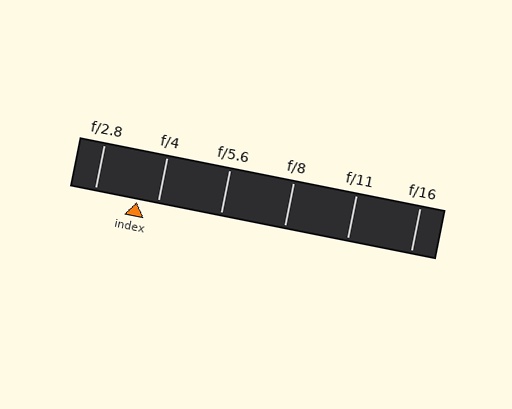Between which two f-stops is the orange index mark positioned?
The index mark is between f/2.8 and f/4.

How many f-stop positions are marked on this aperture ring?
There are 6 f-stop positions marked.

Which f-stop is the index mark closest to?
The index mark is closest to f/4.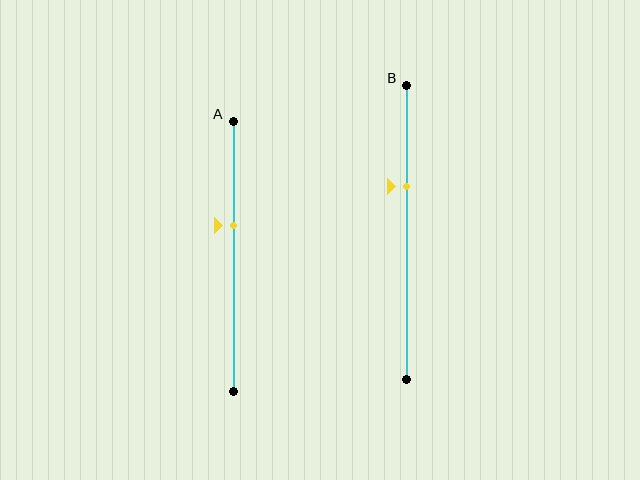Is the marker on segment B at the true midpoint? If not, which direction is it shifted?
No, the marker on segment B is shifted upward by about 16% of the segment length.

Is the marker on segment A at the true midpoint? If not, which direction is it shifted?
No, the marker on segment A is shifted upward by about 11% of the segment length.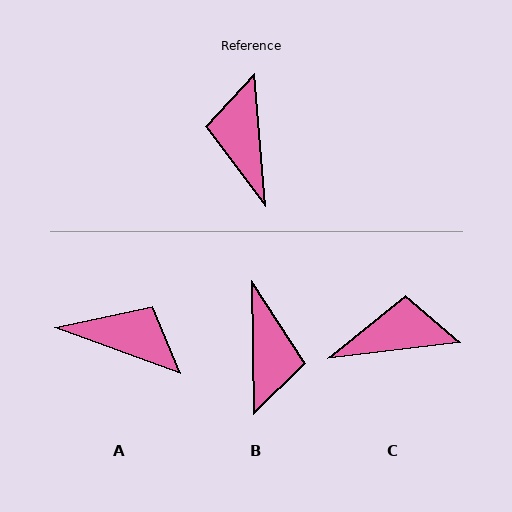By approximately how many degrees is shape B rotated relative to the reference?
Approximately 176 degrees counter-clockwise.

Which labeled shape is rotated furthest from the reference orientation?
B, about 176 degrees away.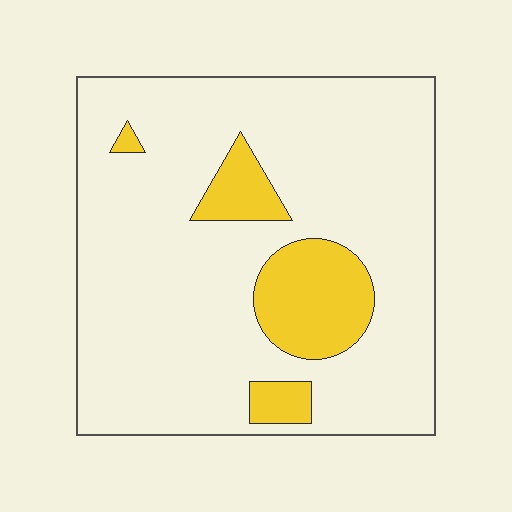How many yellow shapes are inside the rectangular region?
4.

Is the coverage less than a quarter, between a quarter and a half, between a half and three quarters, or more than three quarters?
Less than a quarter.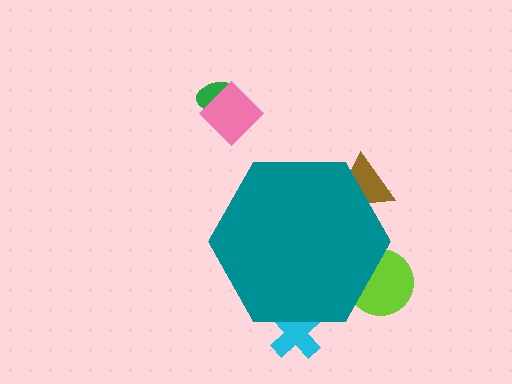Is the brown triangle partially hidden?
Yes, the brown triangle is partially hidden behind the teal hexagon.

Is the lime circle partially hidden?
Yes, the lime circle is partially hidden behind the teal hexagon.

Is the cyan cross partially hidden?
Yes, the cyan cross is partially hidden behind the teal hexagon.